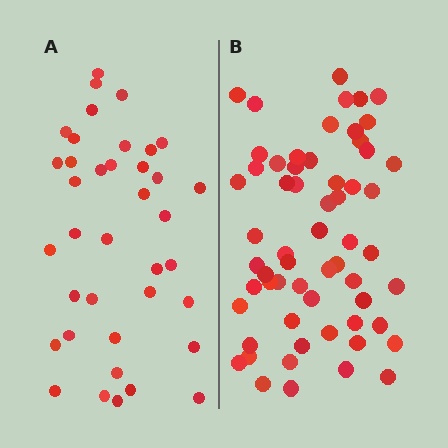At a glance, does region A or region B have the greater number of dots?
Region B (the right region) has more dots.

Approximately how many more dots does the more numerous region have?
Region B has approximately 20 more dots than region A.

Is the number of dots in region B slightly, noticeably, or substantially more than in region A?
Region B has substantially more. The ratio is roughly 1.6 to 1.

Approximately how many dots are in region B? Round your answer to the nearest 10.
About 60 dots.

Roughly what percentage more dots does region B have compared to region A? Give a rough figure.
About 60% more.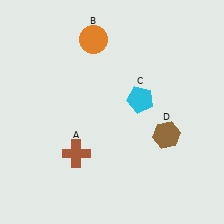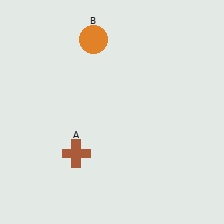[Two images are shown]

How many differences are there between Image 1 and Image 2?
There are 2 differences between the two images.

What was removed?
The cyan pentagon (C), the brown hexagon (D) were removed in Image 2.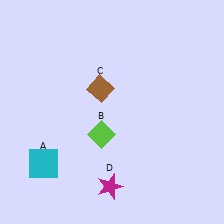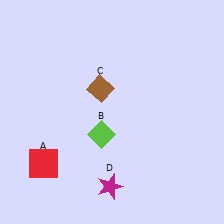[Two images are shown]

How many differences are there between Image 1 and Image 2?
There is 1 difference between the two images.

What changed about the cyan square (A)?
In Image 1, A is cyan. In Image 2, it changed to red.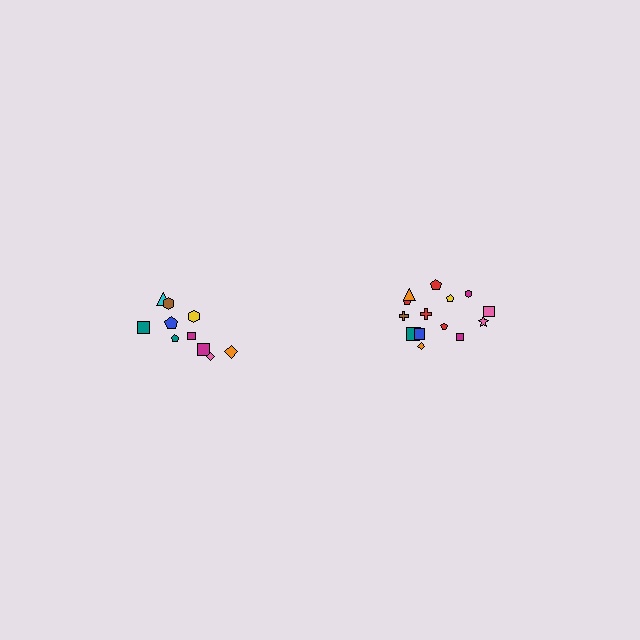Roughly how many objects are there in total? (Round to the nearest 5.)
Roughly 25 objects in total.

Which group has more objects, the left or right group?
The right group.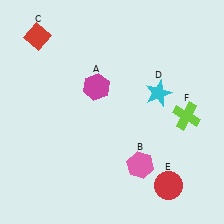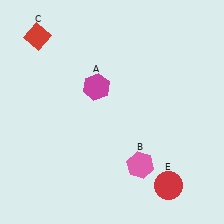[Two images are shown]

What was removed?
The cyan star (D), the lime cross (F) were removed in Image 2.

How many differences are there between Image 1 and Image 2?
There are 2 differences between the two images.